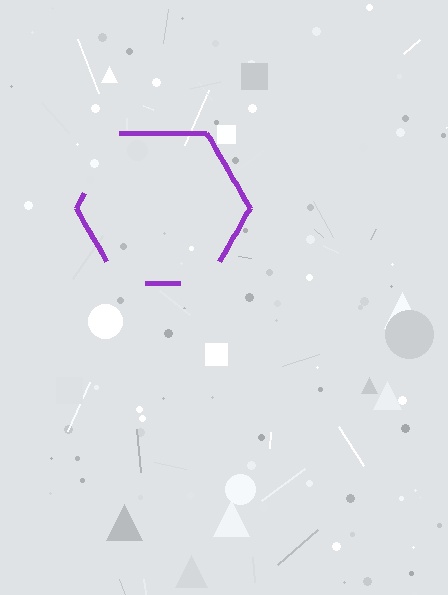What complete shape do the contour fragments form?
The contour fragments form a hexagon.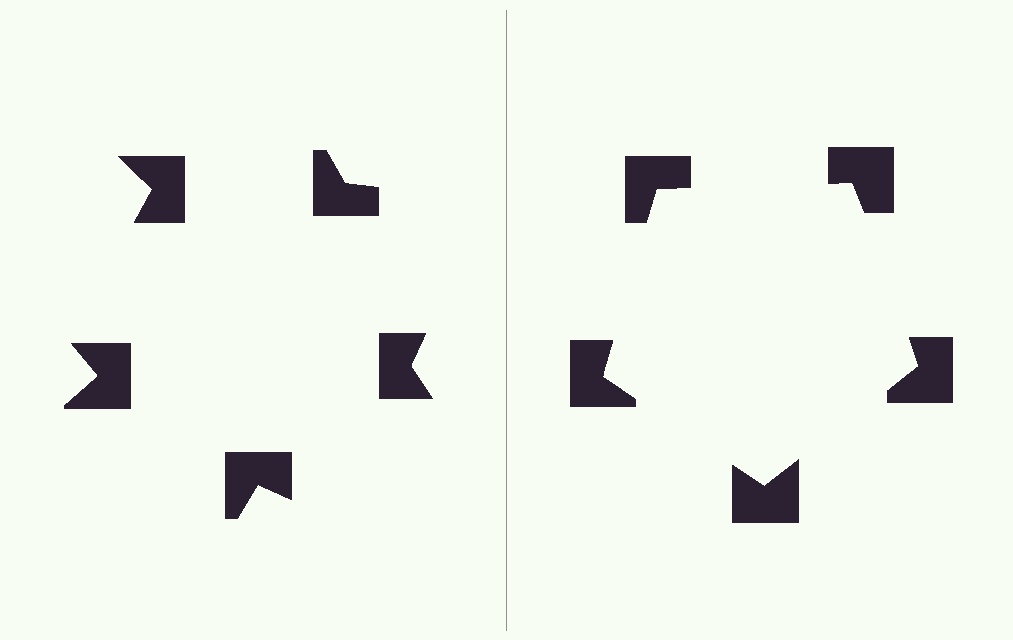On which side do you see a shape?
An illusory pentagon appears on the right side. On the left side the wedge cuts are rotated, so no coherent shape forms.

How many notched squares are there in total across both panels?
10 — 5 on each side.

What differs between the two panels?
The notched squares are positioned identically on both sides; only the wedge orientations differ. On the right they align to a pentagon; on the left they are misaligned.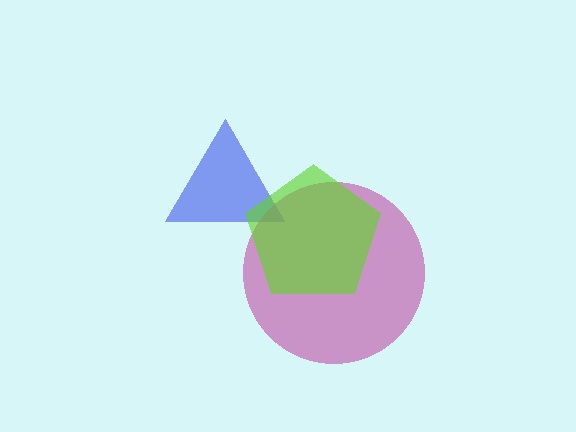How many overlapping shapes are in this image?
There are 3 overlapping shapes in the image.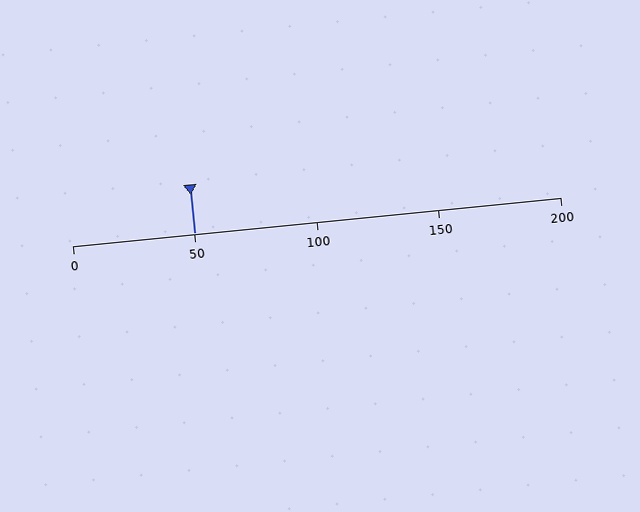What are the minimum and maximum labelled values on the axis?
The axis runs from 0 to 200.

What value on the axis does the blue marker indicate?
The marker indicates approximately 50.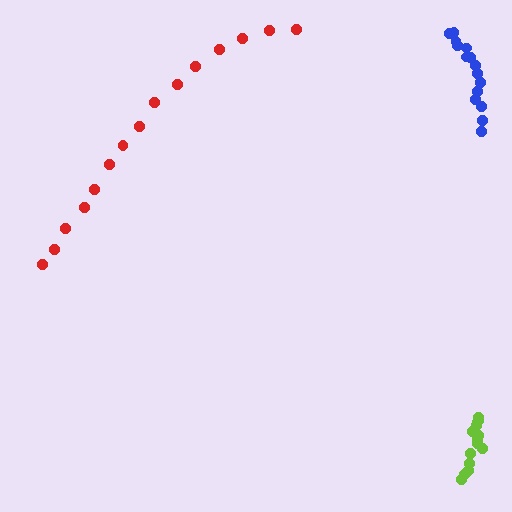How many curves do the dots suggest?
There are 3 distinct paths.